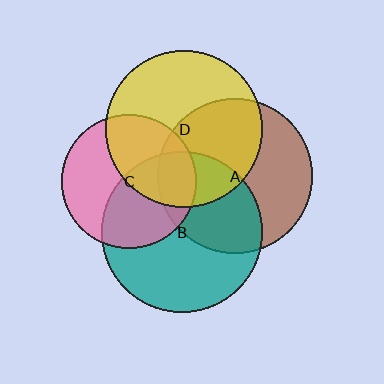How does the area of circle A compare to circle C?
Approximately 1.3 times.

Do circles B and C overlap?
Yes.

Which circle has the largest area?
Circle B (teal).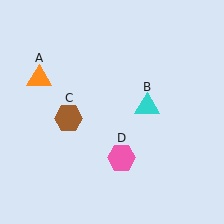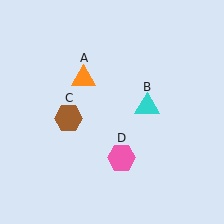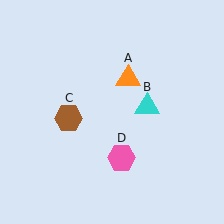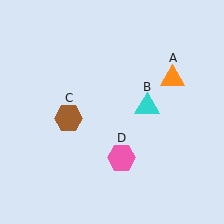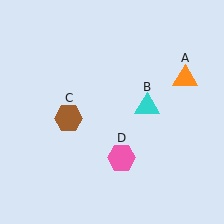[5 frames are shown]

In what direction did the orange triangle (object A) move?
The orange triangle (object A) moved right.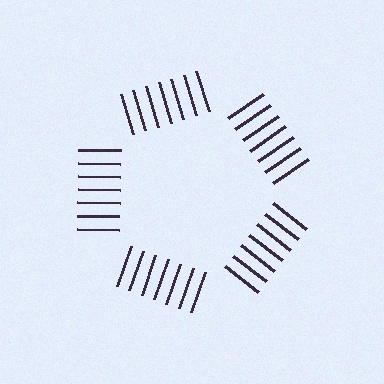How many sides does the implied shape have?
5 sides — the line-ends trace a pentagon.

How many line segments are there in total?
35 — 7 along each of the 5 edges.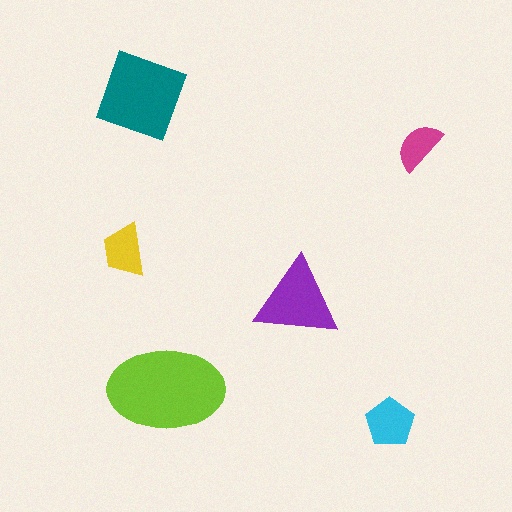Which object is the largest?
The lime ellipse.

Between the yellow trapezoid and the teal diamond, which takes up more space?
The teal diamond.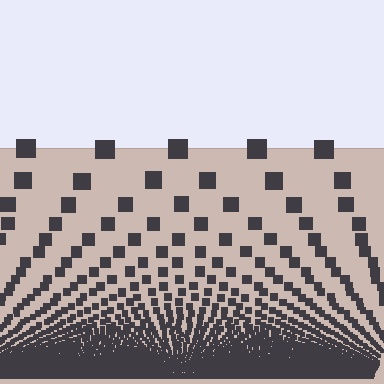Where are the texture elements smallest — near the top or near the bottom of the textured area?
Near the bottom.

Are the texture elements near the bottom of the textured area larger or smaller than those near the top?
Smaller. The gradient is inverted — elements near the bottom are smaller and denser.